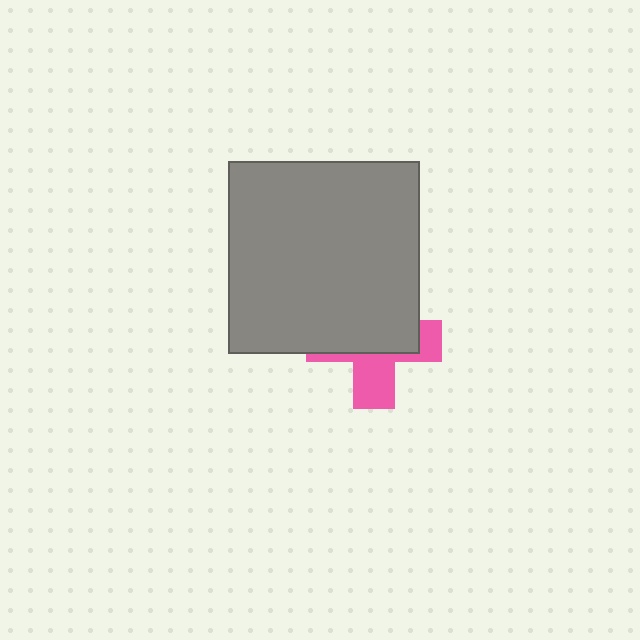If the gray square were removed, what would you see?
You would see the complete pink cross.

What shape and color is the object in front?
The object in front is a gray square.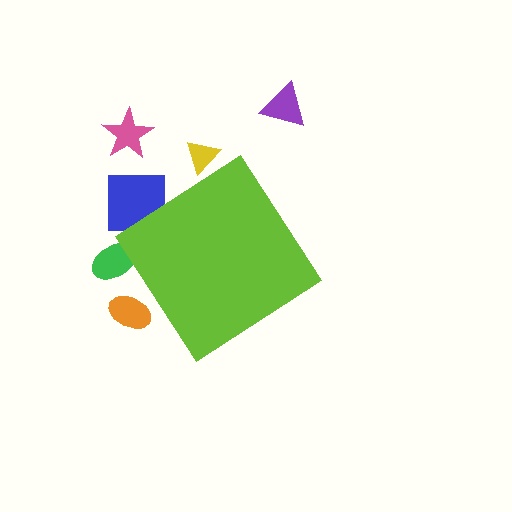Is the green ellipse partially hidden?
Yes, the green ellipse is partially hidden behind the lime diamond.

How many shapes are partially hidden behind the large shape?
4 shapes are partially hidden.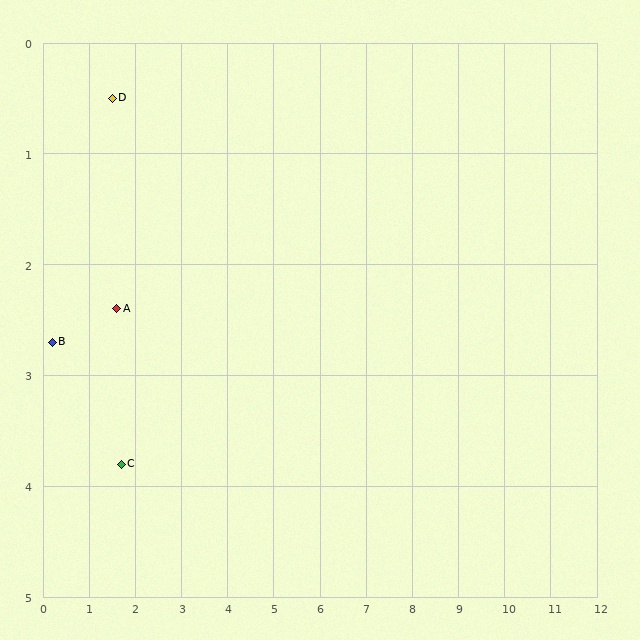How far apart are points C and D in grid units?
Points C and D are about 3.3 grid units apart.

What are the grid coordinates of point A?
Point A is at approximately (1.6, 2.4).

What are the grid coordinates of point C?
Point C is at approximately (1.7, 3.8).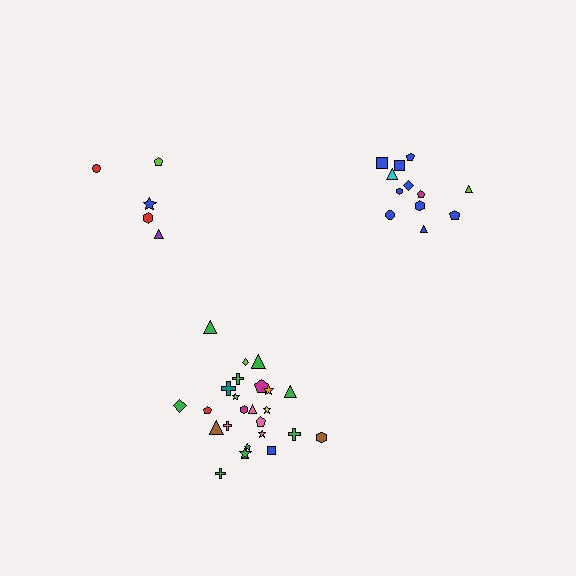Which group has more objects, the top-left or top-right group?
The top-right group.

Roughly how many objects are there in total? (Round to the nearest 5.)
Roughly 40 objects in total.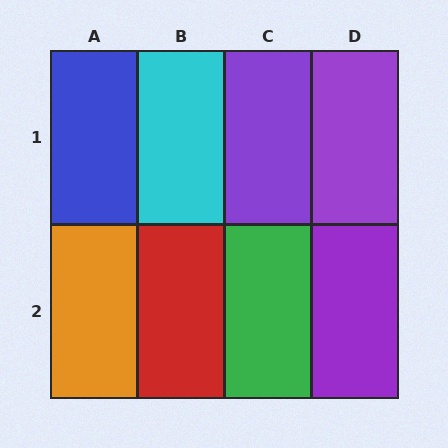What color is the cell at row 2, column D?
Purple.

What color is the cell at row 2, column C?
Green.